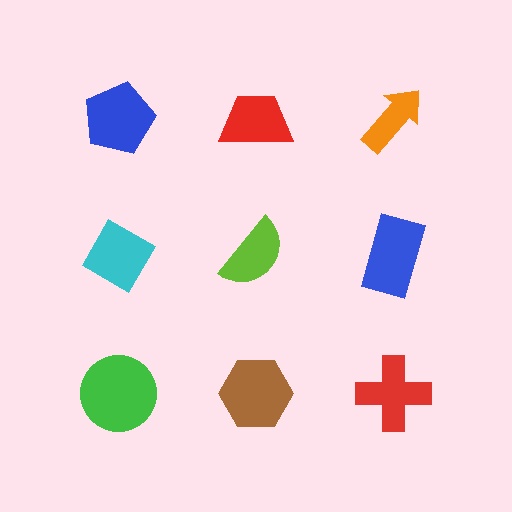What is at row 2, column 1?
A cyan diamond.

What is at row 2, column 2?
A lime semicircle.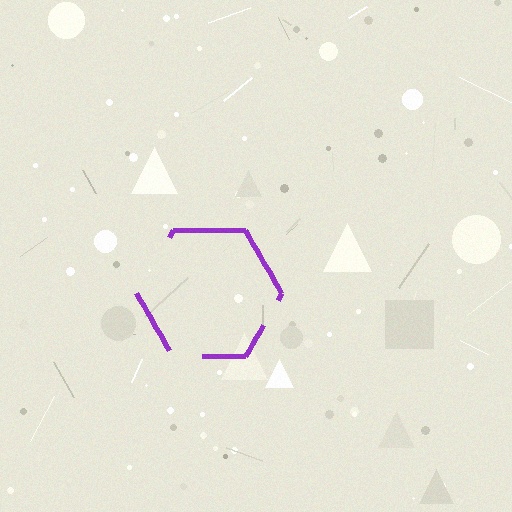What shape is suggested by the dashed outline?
The dashed outline suggests a hexagon.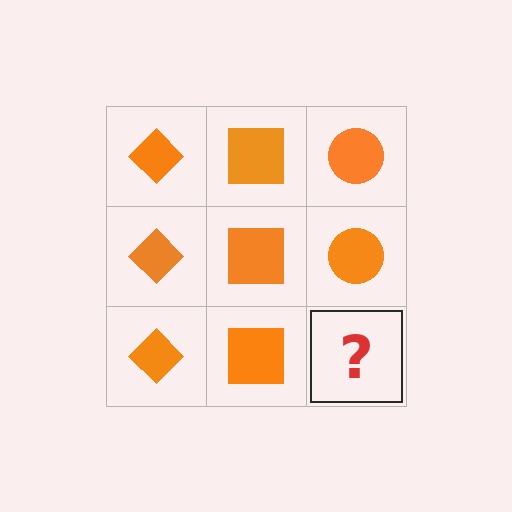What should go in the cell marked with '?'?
The missing cell should contain an orange circle.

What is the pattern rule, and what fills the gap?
The rule is that each column has a consistent shape. The gap should be filled with an orange circle.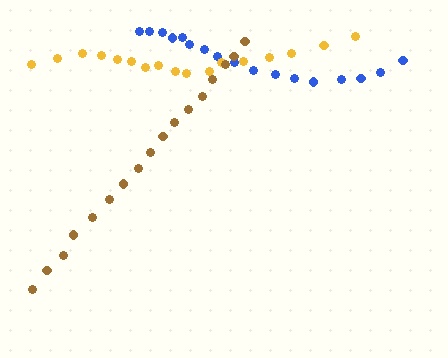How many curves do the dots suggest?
There are 3 distinct paths.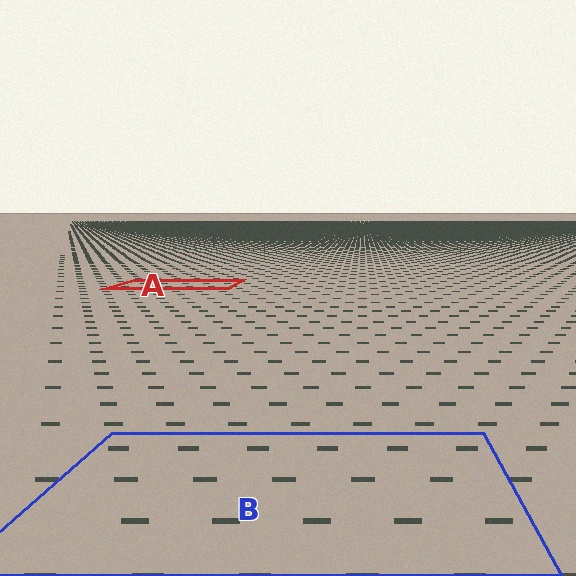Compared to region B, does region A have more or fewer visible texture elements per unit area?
Region A has more texture elements per unit area — they are packed more densely because it is farther away.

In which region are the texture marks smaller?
The texture marks are smaller in region A, because it is farther away.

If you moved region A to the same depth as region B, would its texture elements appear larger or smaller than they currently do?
They would appear larger. At a closer depth, the same texture elements are projected at a bigger on-screen size.